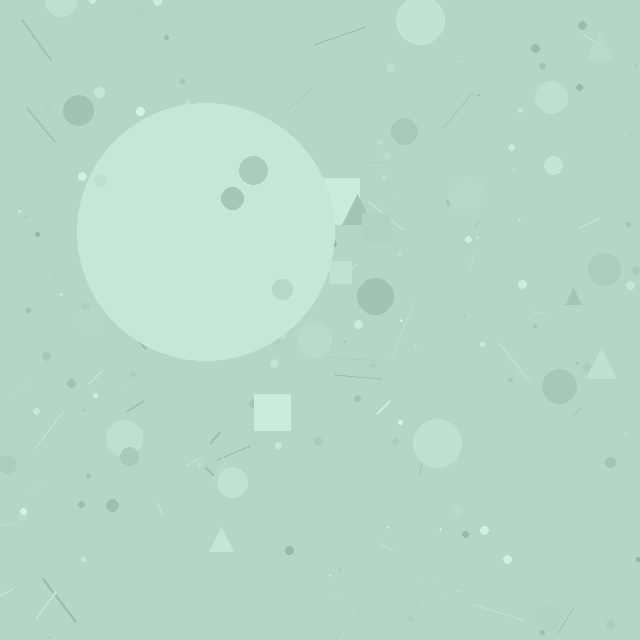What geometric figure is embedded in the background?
A circle is embedded in the background.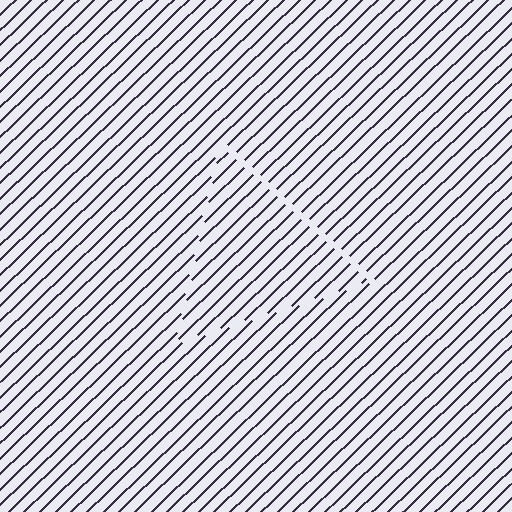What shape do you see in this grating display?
An illusory triangle. The interior of the shape contains the same grating, shifted by half a period — the contour is defined by the phase discontinuity where line-ends from the inner and outer gratings abut.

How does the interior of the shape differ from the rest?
The interior of the shape contains the same grating, shifted by half a period — the contour is defined by the phase discontinuity where line-ends from the inner and outer gratings abut.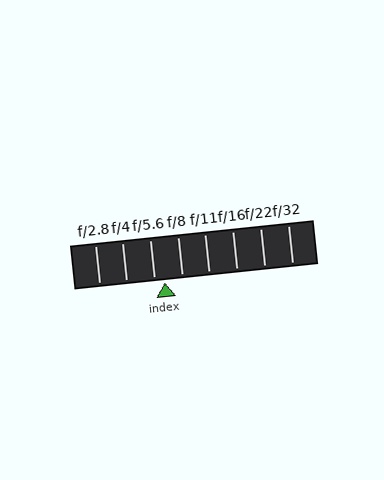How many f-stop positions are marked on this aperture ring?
There are 8 f-stop positions marked.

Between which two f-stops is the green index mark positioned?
The index mark is between f/5.6 and f/8.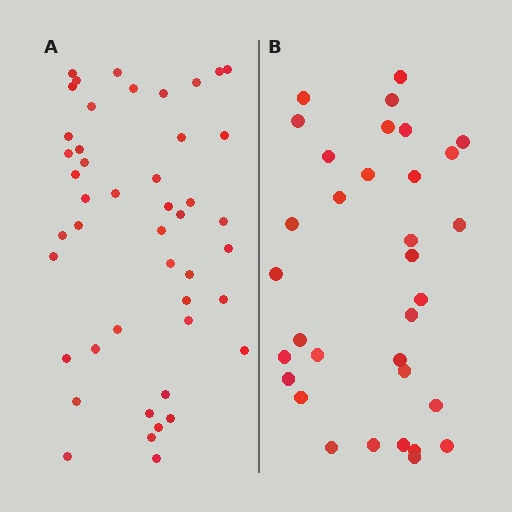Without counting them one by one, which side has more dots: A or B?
Region A (the left region) has more dots.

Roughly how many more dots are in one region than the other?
Region A has approximately 15 more dots than region B.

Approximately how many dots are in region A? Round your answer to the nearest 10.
About 50 dots. (The exact count is 46, which rounds to 50.)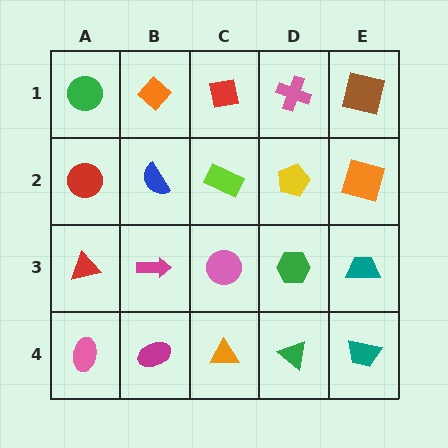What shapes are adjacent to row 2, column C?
A red square (row 1, column C), a pink circle (row 3, column C), a blue semicircle (row 2, column B), a yellow pentagon (row 2, column D).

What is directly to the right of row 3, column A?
A magenta arrow.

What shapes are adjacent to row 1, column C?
A lime rectangle (row 2, column C), an orange diamond (row 1, column B), a pink cross (row 1, column D).